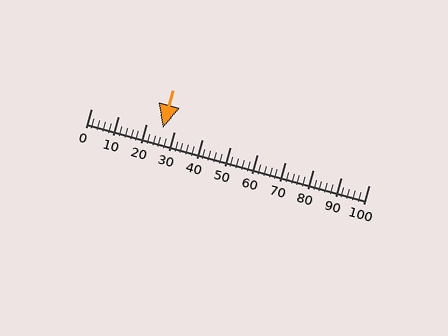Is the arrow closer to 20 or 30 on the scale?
The arrow is closer to 30.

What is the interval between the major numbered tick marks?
The major tick marks are spaced 10 units apart.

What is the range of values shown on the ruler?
The ruler shows values from 0 to 100.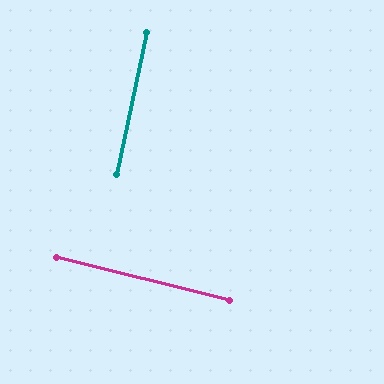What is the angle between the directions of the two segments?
Approximately 88 degrees.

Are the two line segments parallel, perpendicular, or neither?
Perpendicular — they meet at approximately 88°.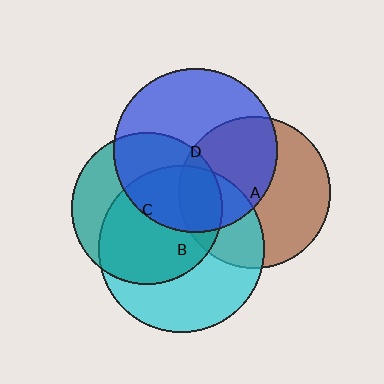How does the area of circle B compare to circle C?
Approximately 1.2 times.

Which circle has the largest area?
Circle B (cyan).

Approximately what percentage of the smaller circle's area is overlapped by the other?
Approximately 65%.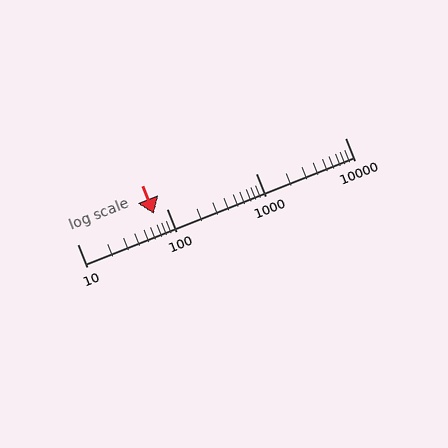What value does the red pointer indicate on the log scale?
The pointer indicates approximately 73.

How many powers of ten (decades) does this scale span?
The scale spans 3 decades, from 10 to 10000.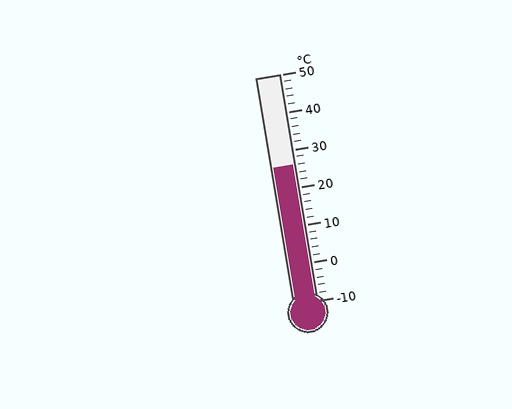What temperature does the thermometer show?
The thermometer shows approximately 26°C.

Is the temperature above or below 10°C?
The temperature is above 10°C.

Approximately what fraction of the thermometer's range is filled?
The thermometer is filled to approximately 60% of its range.